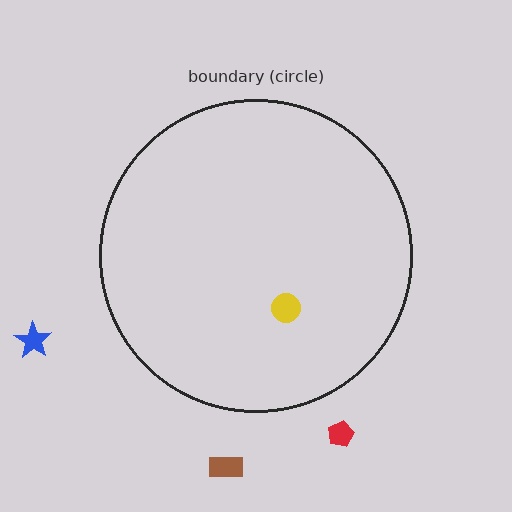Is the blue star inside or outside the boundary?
Outside.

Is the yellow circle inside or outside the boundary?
Inside.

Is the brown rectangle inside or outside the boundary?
Outside.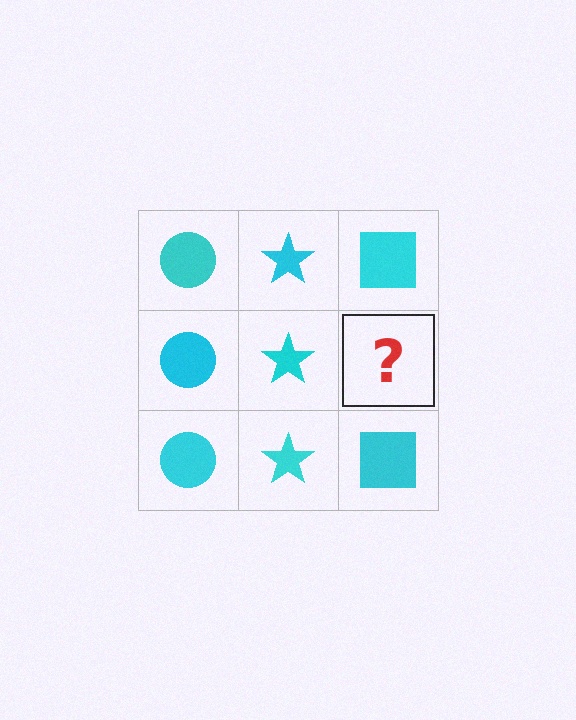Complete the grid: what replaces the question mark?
The question mark should be replaced with a cyan square.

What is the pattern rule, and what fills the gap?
The rule is that each column has a consistent shape. The gap should be filled with a cyan square.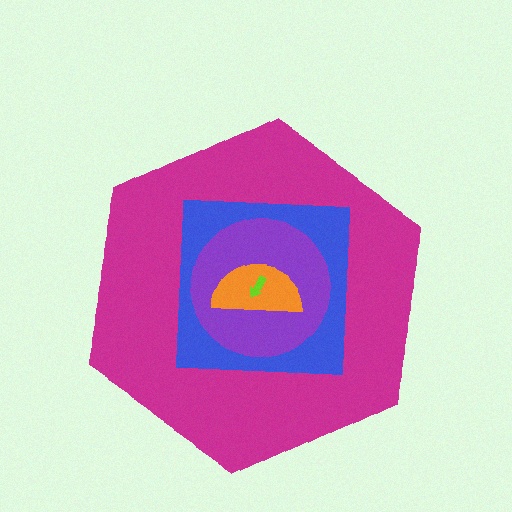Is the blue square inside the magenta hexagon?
Yes.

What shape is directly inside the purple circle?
The orange semicircle.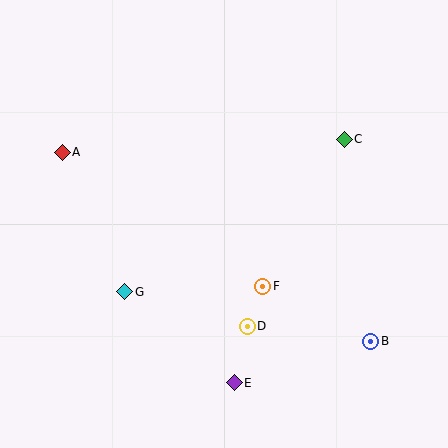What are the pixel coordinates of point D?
Point D is at (247, 326).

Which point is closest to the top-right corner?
Point C is closest to the top-right corner.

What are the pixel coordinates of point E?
Point E is at (234, 383).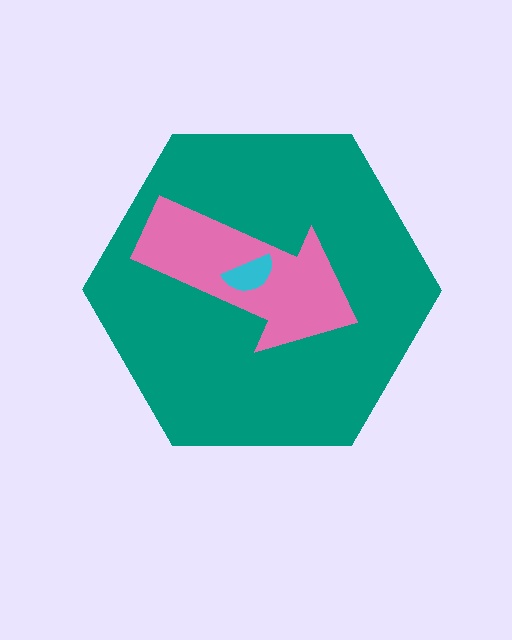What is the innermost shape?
The cyan semicircle.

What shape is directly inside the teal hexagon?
The pink arrow.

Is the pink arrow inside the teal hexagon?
Yes.